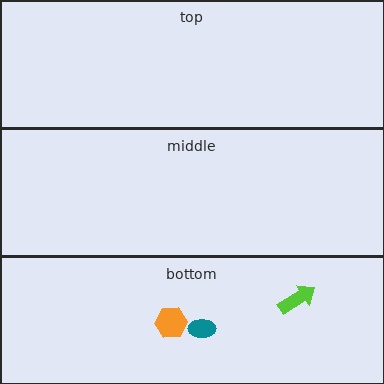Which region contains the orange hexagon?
The bottom region.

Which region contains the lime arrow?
The bottom region.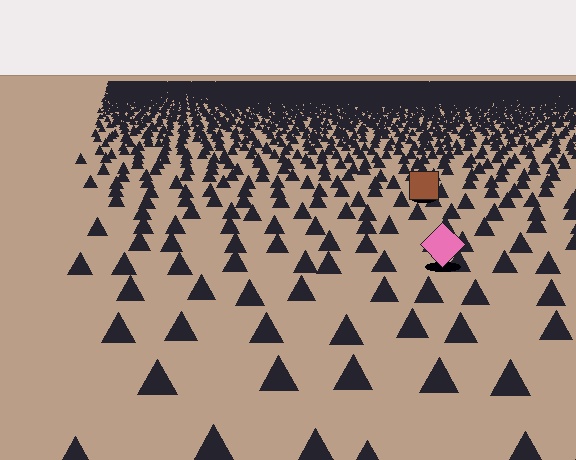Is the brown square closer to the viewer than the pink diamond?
No. The pink diamond is closer — you can tell from the texture gradient: the ground texture is coarser near it.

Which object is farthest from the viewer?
The brown square is farthest from the viewer. It appears smaller and the ground texture around it is denser.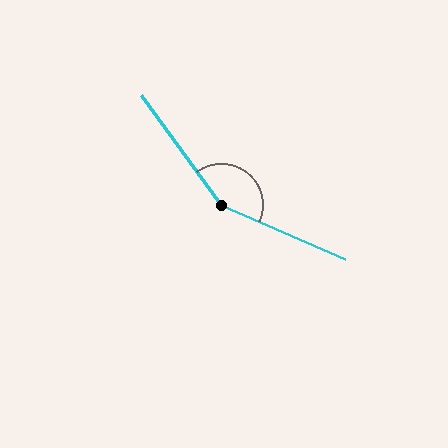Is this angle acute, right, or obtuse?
It is obtuse.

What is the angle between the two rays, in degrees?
Approximately 150 degrees.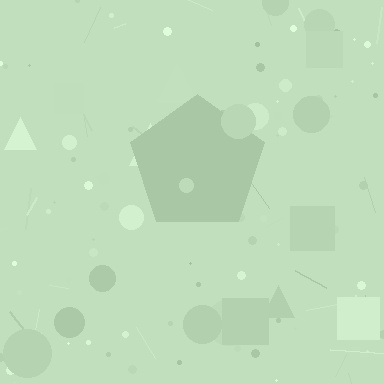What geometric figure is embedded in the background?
A pentagon is embedded in the background.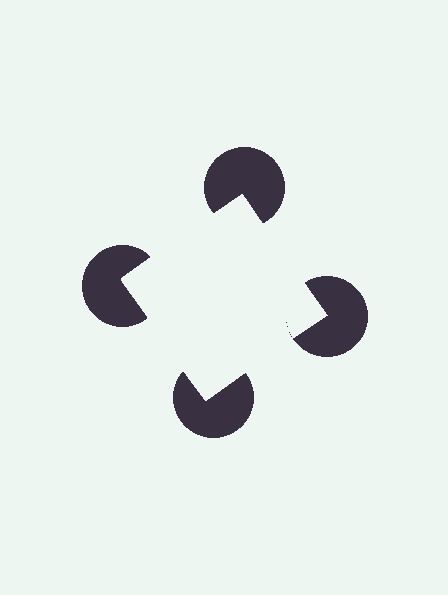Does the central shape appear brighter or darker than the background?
It typically appears slightly brighter than the background, even though no actual brightness change is drawn.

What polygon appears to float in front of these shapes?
An illusory square — its edges are inferred from the aligned wedge cuts in the pac-man discs, not physically drawn.